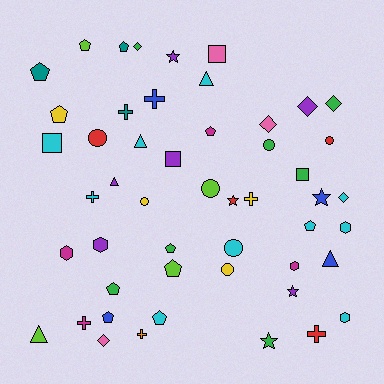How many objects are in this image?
There are 50 objects.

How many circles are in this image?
There are 7 circles.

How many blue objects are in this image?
There are 4 blue objects.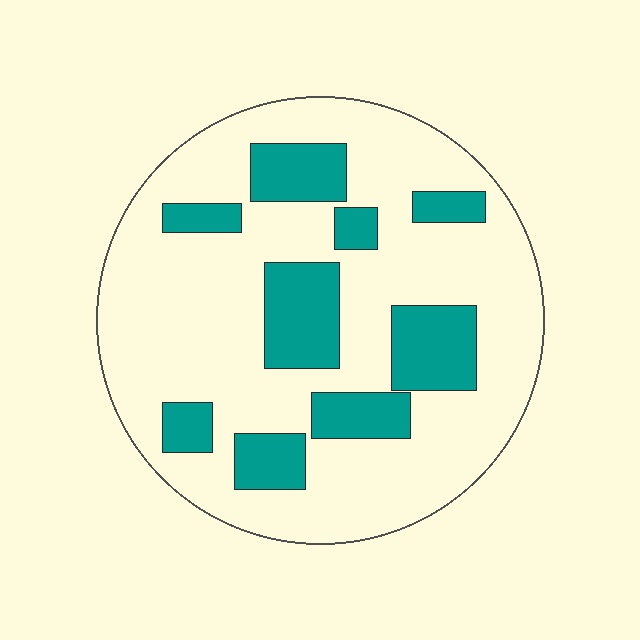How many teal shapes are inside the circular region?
9.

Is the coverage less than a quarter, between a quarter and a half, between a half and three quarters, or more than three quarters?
Less than a quarter.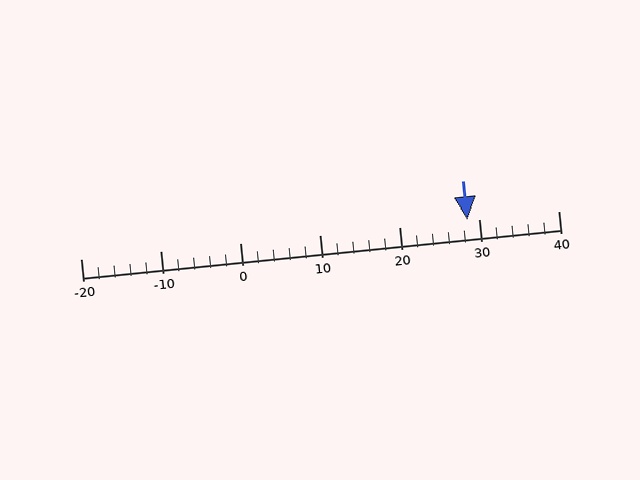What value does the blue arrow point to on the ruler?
The blue arrow points to approximately 29.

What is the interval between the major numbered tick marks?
The major tick marks are spaced 10 units apart.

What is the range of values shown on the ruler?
The ruler shows values from -20 to 40.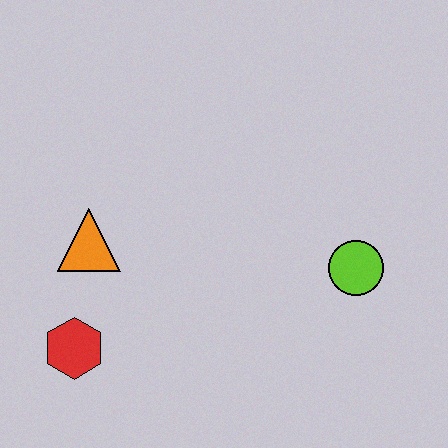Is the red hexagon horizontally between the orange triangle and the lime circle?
No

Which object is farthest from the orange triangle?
The lime circle is farthest from the orange triangle.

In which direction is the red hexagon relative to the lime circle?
The red hexagon is to the left of the lime circle.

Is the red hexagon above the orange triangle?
No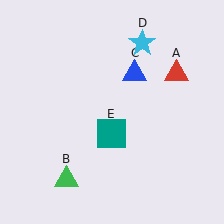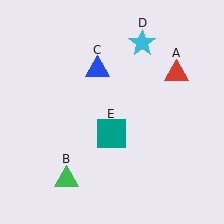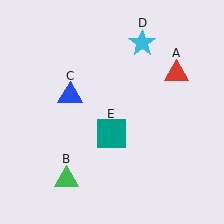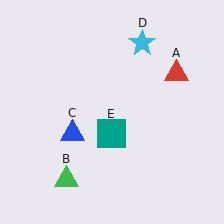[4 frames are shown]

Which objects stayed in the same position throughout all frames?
Red triangle (object A) and green triangle (object B) and cyan star (object D) and teal square (object E) remained stationary.